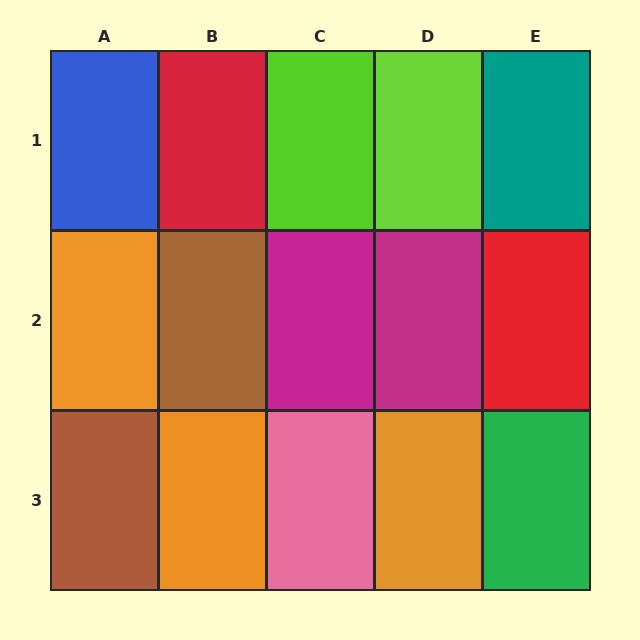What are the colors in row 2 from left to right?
Orange, brown, magenta, magenta, red.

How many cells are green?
1 cell is green.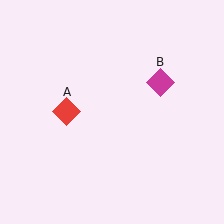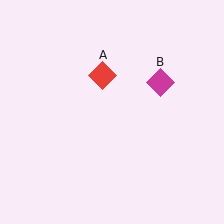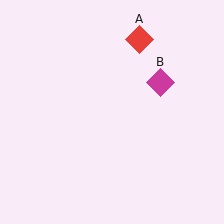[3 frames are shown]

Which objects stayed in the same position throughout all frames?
Magenta diamond (object B) remained stationary.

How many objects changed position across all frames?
1 object changed position: red diamond (object A).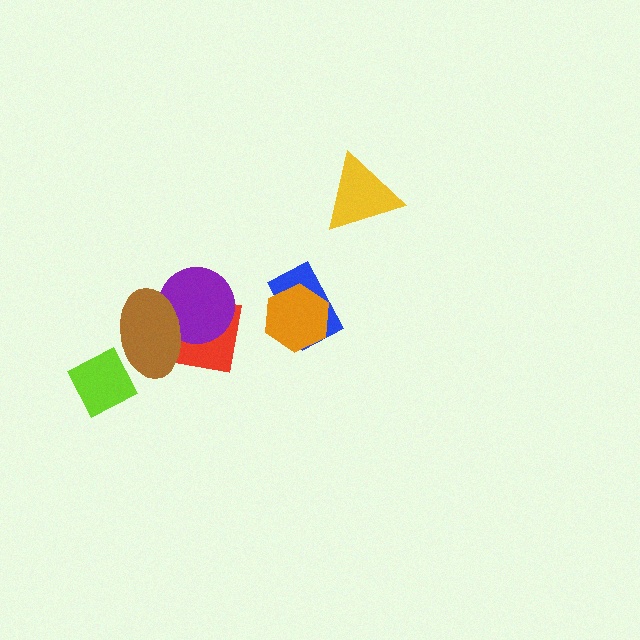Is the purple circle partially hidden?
Yes, it is partially covered by another shape.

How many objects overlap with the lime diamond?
1 object overlaps with the lime diamond.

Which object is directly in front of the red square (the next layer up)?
The purple circle is directly in front of the red square.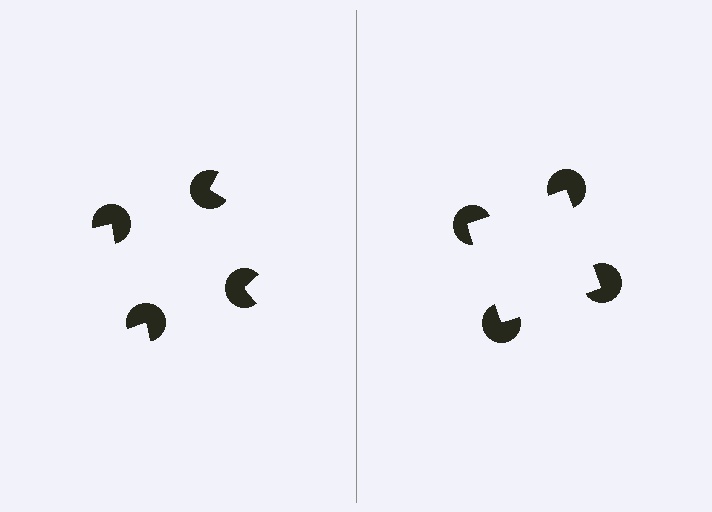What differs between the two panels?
The pac-man discs are positioned identically on both sides; only the wedge orientations differ. On the right they align to a square; on the left they are misaligned.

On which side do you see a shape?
An illusory square appears on the right side. On the left side the wedge cuts are rotated, so no coherent shape forms.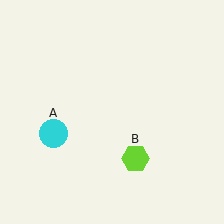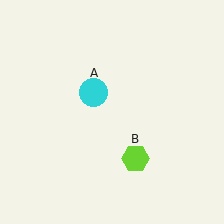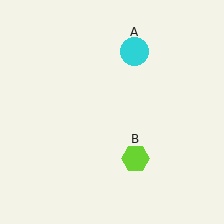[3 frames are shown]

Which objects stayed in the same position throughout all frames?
Lime hexagon (object B) remained stationary.